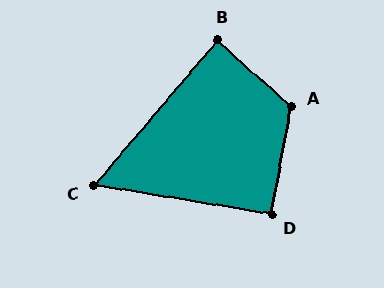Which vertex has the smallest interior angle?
C, at approximately 59 degrees.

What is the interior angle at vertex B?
Approximately 89 degrees (approximately right).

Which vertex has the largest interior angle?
A, at approximately 121 degrees.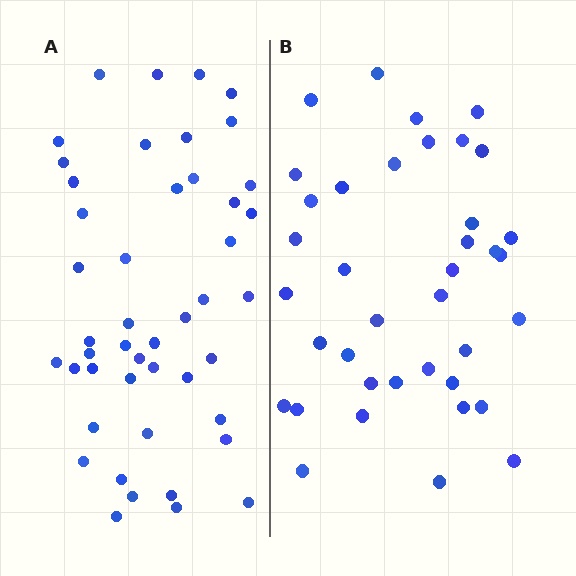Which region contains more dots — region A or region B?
Region A (the left region) has more dots.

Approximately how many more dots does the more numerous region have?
Region A has roughly 8 or so more dots than region B.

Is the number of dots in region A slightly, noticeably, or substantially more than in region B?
Region A has only slightly more — the two regions are fairly close. The ratio is roughly 1.2 to 1.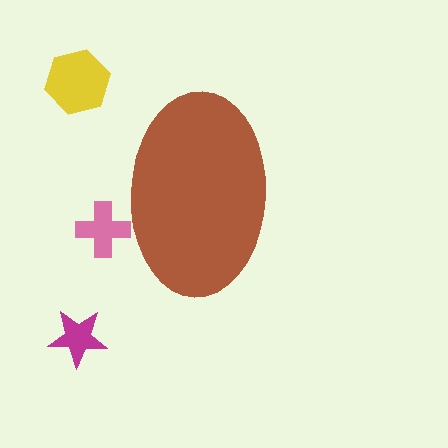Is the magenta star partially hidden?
No, the magenta star is fully visible.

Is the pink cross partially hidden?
Yes, the pink cross is partially hidden behind the brown ellipse.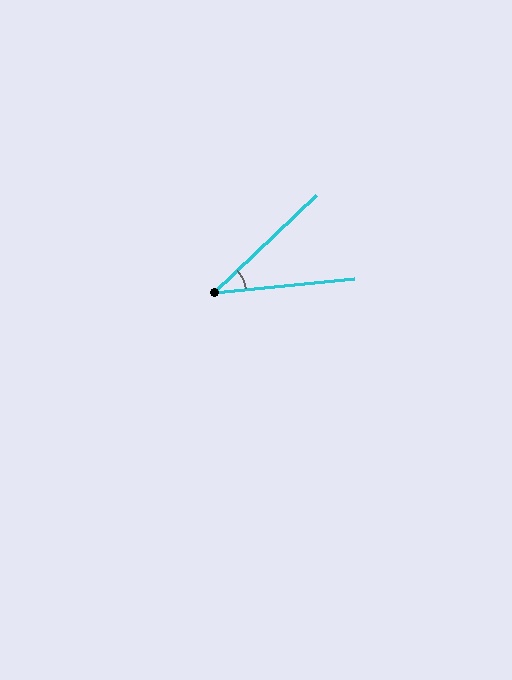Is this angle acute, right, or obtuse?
It is acute.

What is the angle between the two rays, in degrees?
Approximately 38 degrees.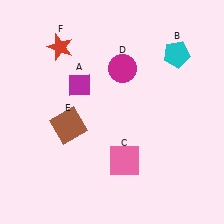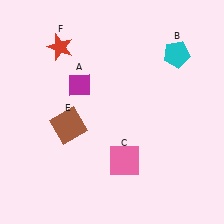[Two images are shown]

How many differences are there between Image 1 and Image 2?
There is 1 difference between the two images.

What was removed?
The magenta circle (D) was removed in Image 2.